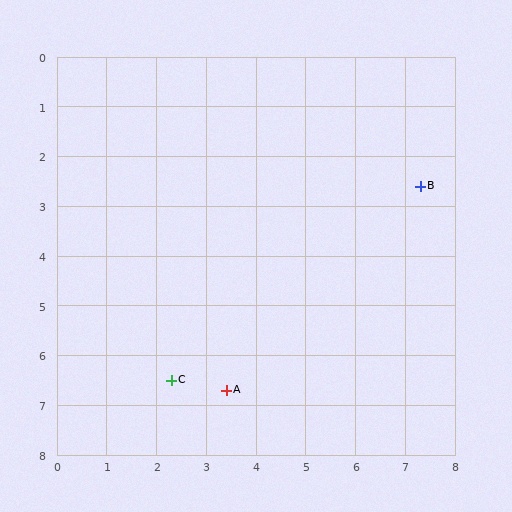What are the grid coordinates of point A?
Point A is at approximately (3.4, 6.7).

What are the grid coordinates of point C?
Point C is at approximately (2.3, 6.5).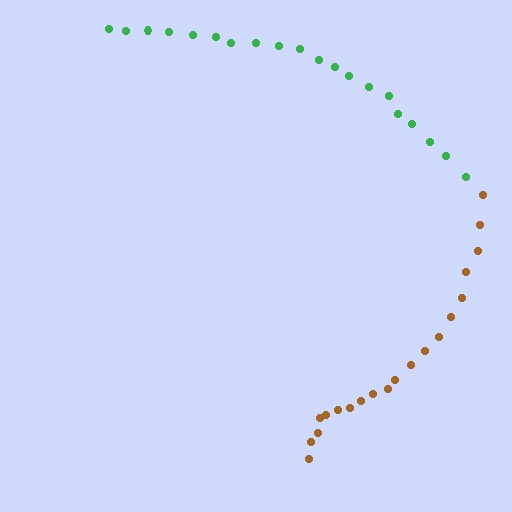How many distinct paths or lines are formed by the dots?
There are 2 distinct paths.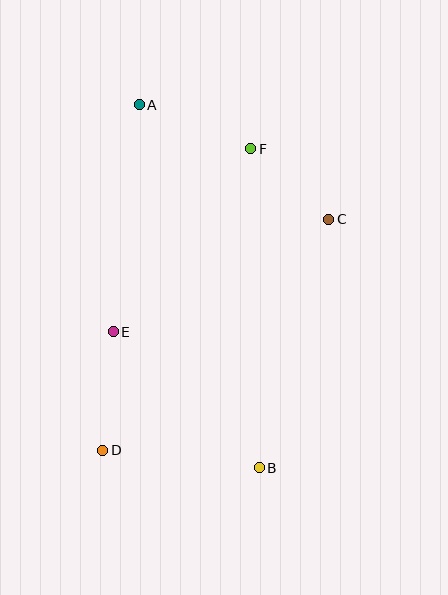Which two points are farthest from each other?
Points A and B are farthest from each other.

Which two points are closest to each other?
Points C and F are closest to each other.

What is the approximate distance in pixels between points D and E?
The distance between D and E is approximately 119 pixels.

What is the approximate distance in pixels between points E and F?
The distance between E and F is approximately 229 pixels.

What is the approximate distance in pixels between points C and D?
The distance between C and D is approximately 323 pixels.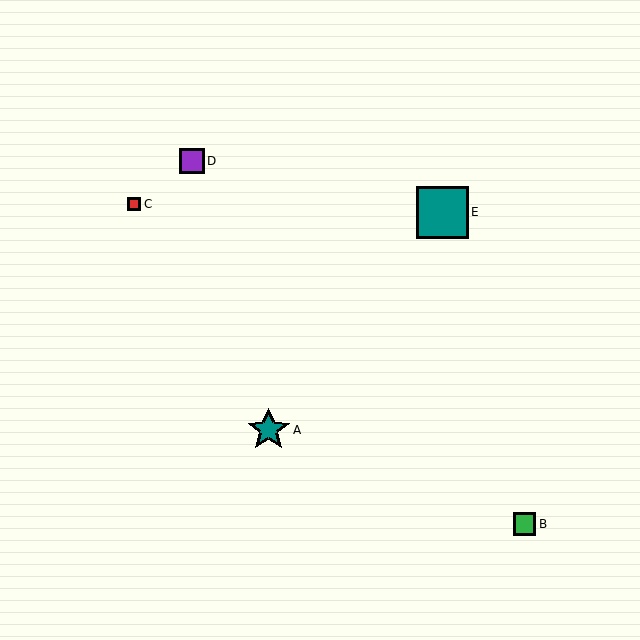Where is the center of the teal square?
The center of the teal square is at (442, 212).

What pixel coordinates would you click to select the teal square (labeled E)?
Click at (442, 212) to select the teal square E.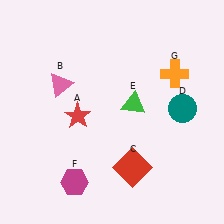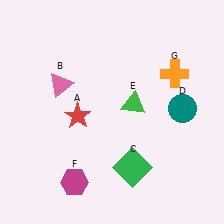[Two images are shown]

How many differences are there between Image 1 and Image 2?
There is 1 difference between the two images.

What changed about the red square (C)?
In Image 1, C is red. In Image 2, it changed to green.